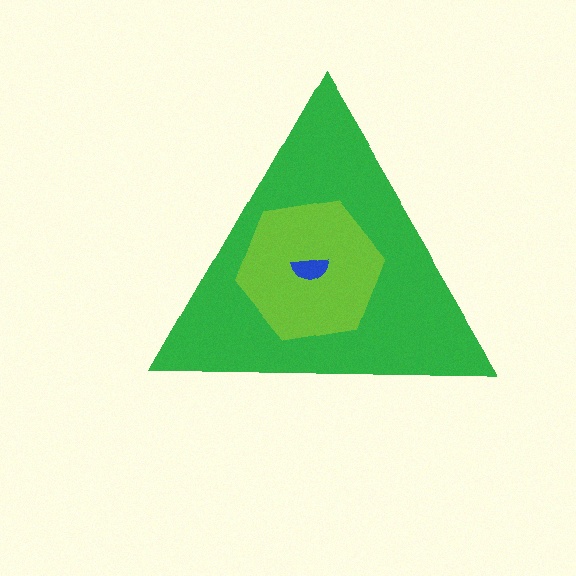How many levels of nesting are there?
3.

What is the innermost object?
The blue semicircle.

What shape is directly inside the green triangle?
The lime hexagon.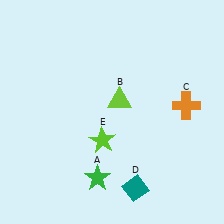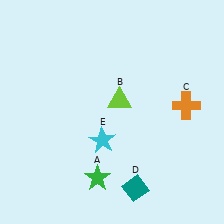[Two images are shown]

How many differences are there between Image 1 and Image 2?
There is 1 difference between the two images.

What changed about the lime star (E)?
In Image 1, E is lime. In Image 2, it changed to cyan.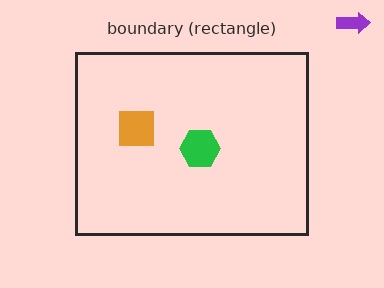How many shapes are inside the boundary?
3 inside, 1 outside.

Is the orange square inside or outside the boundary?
Inside.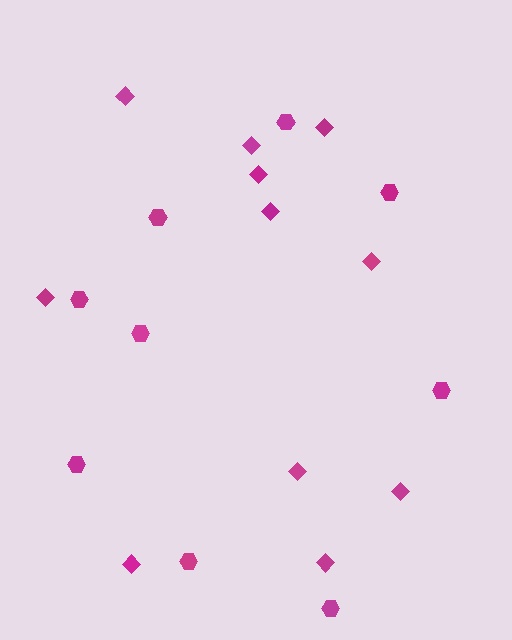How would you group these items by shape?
There are 2 groups: one group of hexagons (9) and one group of diamonds (11).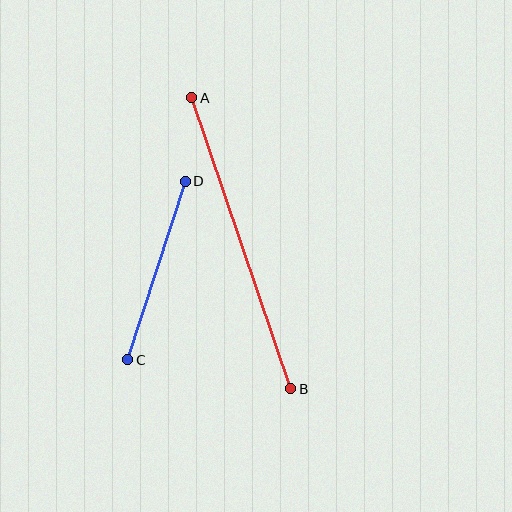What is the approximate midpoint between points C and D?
The midpoint is at approximately (157, 270) pixels.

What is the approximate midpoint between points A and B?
The midpoint is at approximately (241, 243) pixels.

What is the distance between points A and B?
The distance is approximately 307 pixels.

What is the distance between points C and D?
The distance is approximately 188 pixels.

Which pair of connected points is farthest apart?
Points A and B are farthest apart.